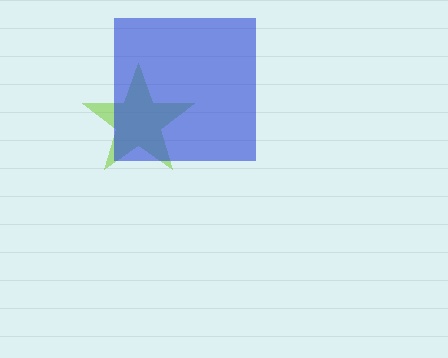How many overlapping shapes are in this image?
There are 2 overlapping shapes in the image.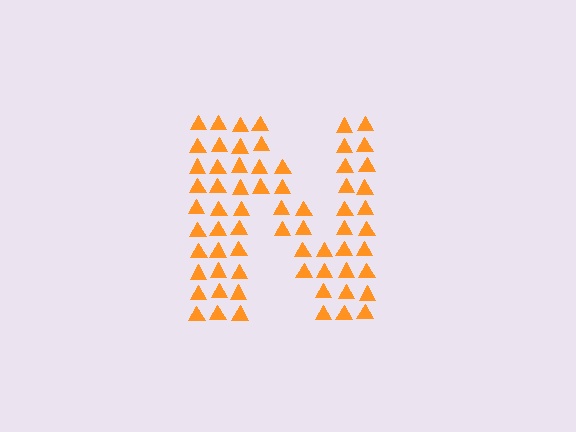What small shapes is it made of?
It is made of small triangles.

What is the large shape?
The large shape is the letter N.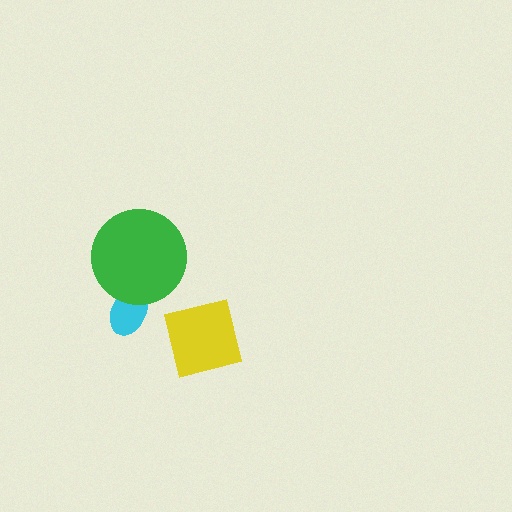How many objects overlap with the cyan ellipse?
1 object overlaps with the cyan ellipse.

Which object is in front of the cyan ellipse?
The green circle is in front of the cyan ellipse.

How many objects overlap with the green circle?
1 object overlaps with the green circle.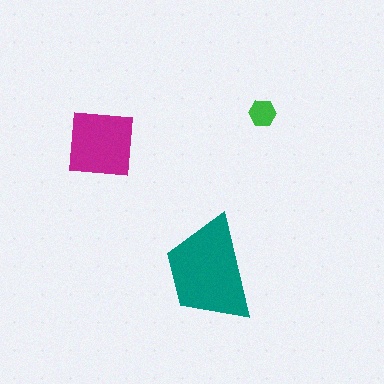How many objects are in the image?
There are 3 objects in the image.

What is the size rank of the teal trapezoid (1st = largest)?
1st.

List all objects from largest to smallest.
The teal trapezoid, the magenta square, the green hexagon.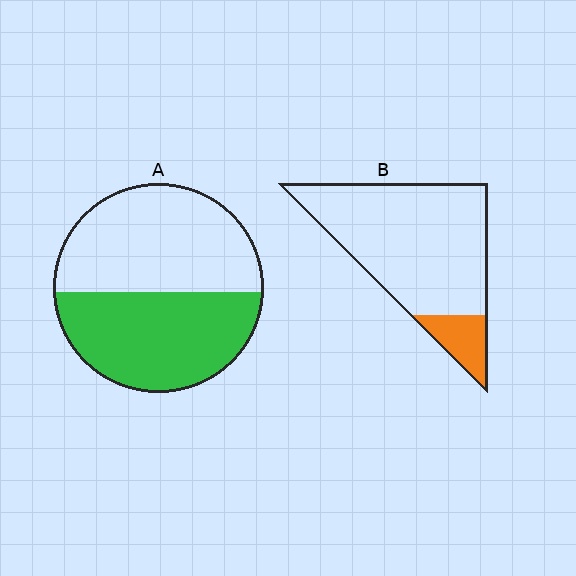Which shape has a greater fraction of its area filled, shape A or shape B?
Shape A.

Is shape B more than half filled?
No.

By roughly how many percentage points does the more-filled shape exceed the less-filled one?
By roughly 35 percentage points (A over B).